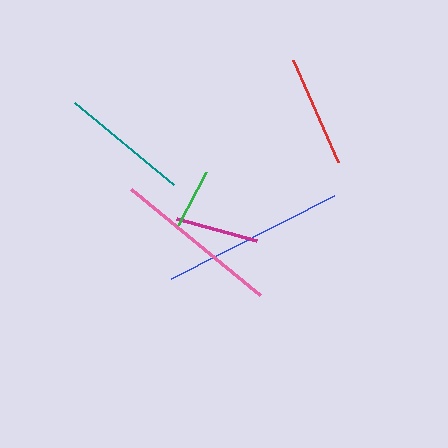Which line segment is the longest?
The blue line is the longest at approximately 183 pixels.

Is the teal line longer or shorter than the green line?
The teal line is longer than the green line.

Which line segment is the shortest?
The green line is the shortest at approximately 60 pixels.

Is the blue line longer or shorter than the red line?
The blue line is longer than the red line.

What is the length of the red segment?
The red segment is approximately 111 pixels long.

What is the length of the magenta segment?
The magenta segment is approximately 84 pixels long.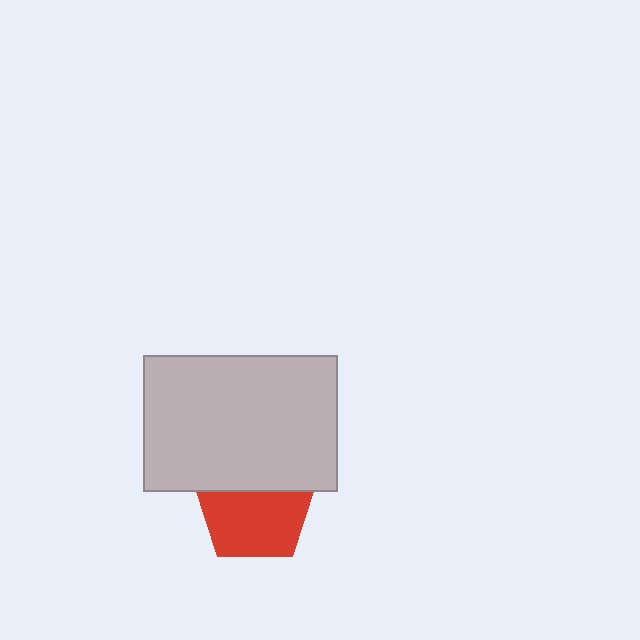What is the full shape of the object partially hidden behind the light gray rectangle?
The partially hidden object is a red pentagon.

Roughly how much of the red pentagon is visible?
Most of it is visible (roughly 65%).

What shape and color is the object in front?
The object in front is a light gray rectangle.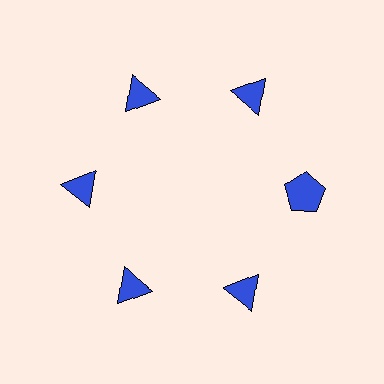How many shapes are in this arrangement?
There are 6 shapes arranged in a ring pattern.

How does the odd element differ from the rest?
It has a different shape: pentagon instead of triangle.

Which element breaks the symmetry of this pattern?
The blue pentagon at roughly the 3 o'clock position breaks the symmetry. All other shapes are blue triangles.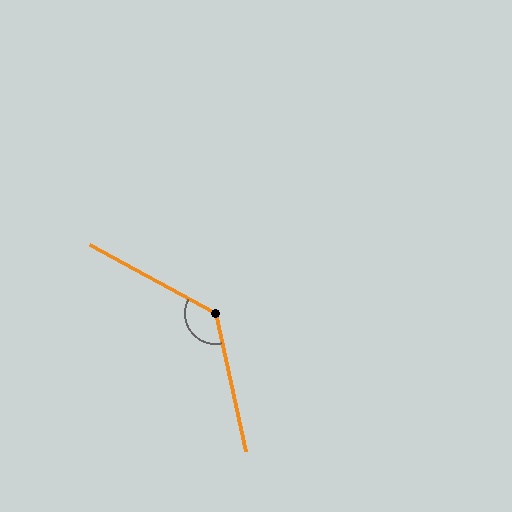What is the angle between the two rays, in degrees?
Approximately 131 degrees.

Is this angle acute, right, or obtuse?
It is obtuse.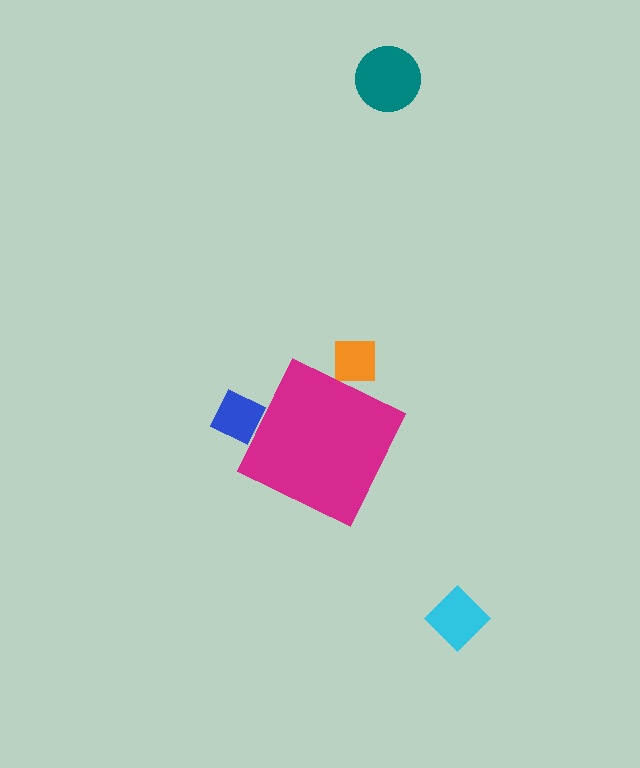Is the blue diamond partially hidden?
Yes, the blue diamond is partially hidden behind the magenta diamond.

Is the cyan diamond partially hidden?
No, the cyan diamond is fully visible.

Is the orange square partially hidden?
Yes, the orange square is partially hidden behind the magenta diamond.